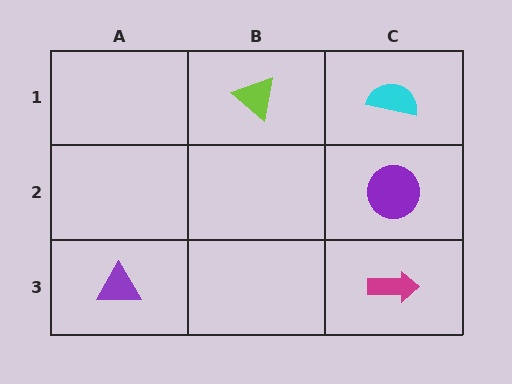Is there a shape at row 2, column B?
No, that cell is empty.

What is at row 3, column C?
A magenta arrow.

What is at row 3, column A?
A purple triangle.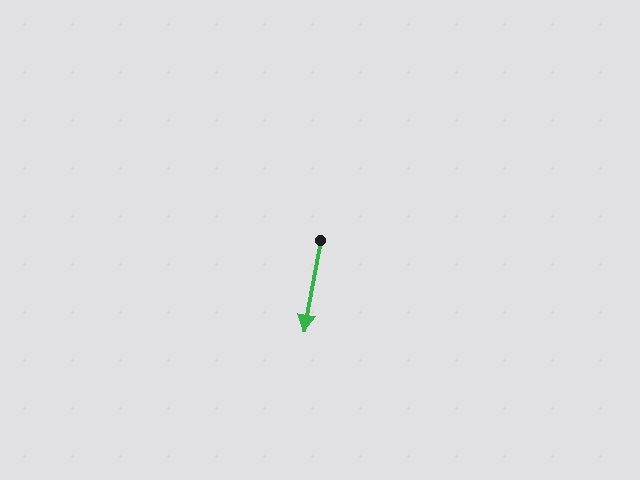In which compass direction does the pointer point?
South.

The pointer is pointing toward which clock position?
Roughly 6 o'clock.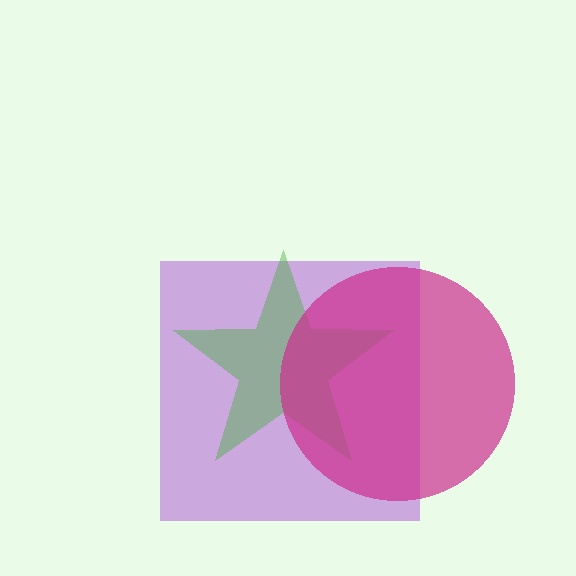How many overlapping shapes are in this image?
There are 3 overlapping shapes in the image.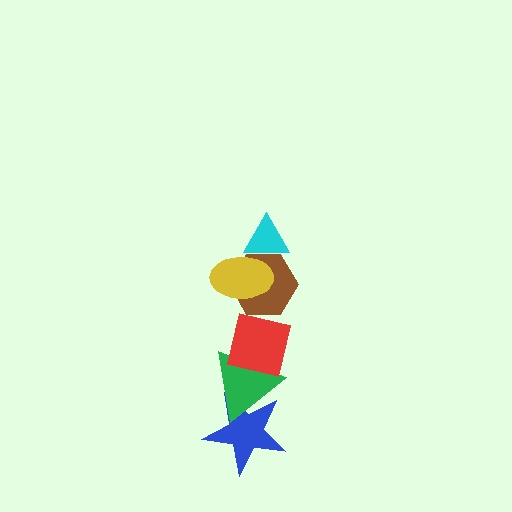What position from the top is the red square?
The red square is 4th from the top.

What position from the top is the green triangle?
The green triangle is 5th from the top.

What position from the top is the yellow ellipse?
The yellow ellipse is 2nd from the top.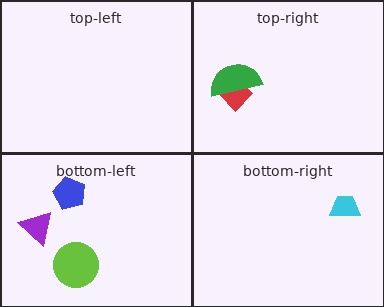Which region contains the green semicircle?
The top-right region.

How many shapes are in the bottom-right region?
1.